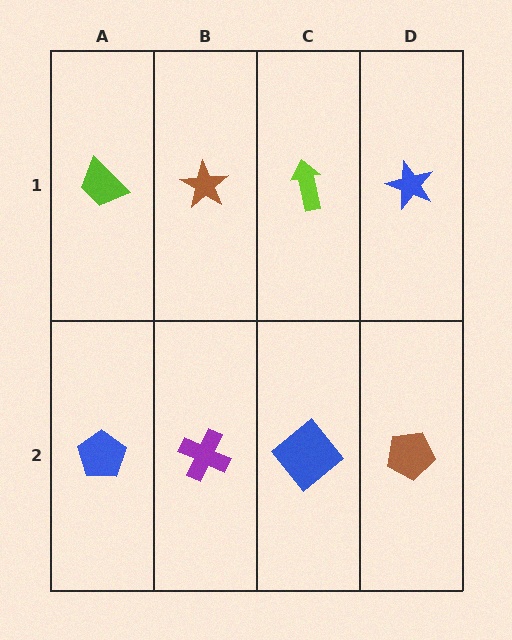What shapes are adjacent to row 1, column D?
A brown pentagon (row 2, column D), a lime arrow (row 1, column C).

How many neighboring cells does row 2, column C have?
3.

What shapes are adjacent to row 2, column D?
A blue star (row 1, column D), a blue diamond (row 2, column C).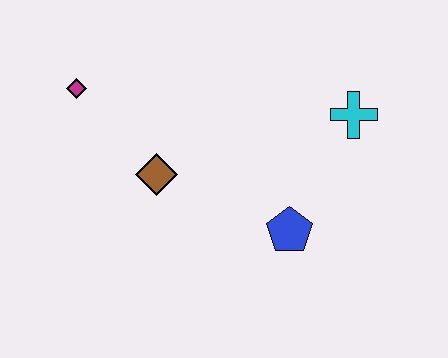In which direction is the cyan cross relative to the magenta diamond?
The cyan cross is to the right of the magenta diamond.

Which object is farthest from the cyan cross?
The magenta diamond is farthest from the cyan cross.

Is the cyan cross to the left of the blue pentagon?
No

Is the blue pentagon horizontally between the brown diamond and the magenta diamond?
No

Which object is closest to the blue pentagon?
The cyan cross is closest to the blue pentagon.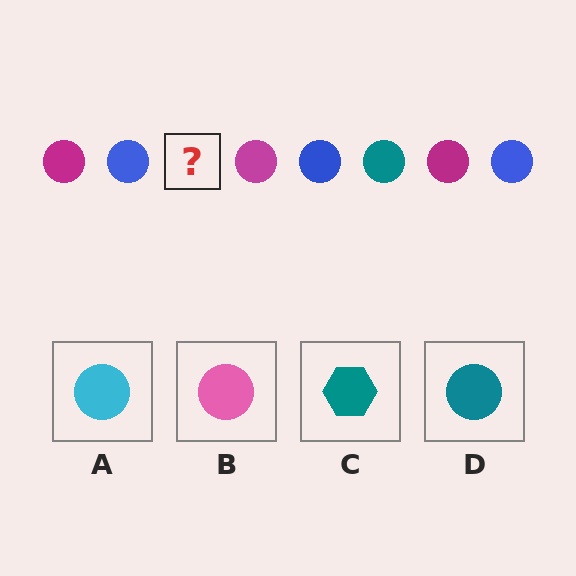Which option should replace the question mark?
Option D.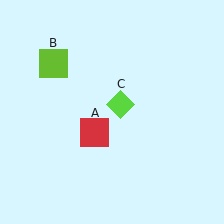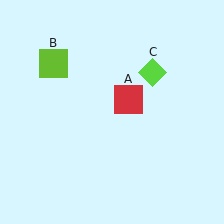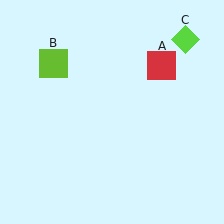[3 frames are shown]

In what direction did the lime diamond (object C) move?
The lime diamond (object C) moved up and to the right.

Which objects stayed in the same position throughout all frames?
Lime square (object B) remained stationary.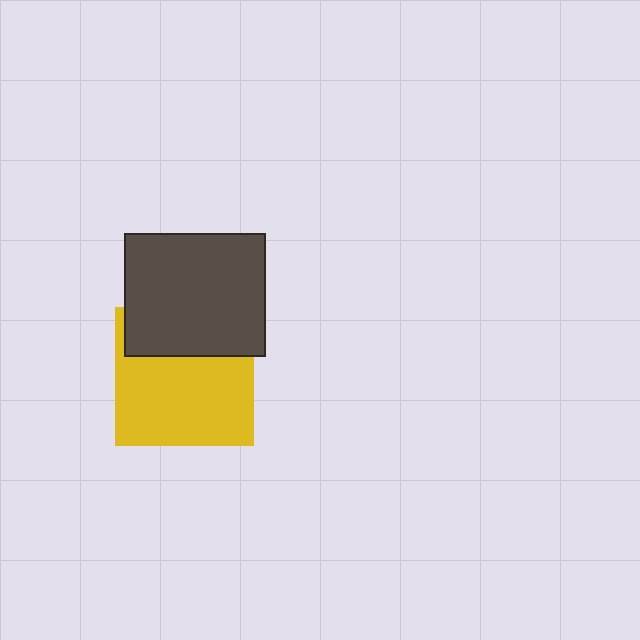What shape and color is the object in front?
The object in front is a dark gray rectangle.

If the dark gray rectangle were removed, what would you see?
You would see the complete yellow square.